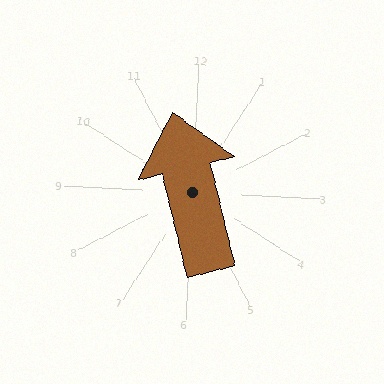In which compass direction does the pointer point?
North.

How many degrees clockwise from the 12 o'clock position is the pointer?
Approximately 344 degrees.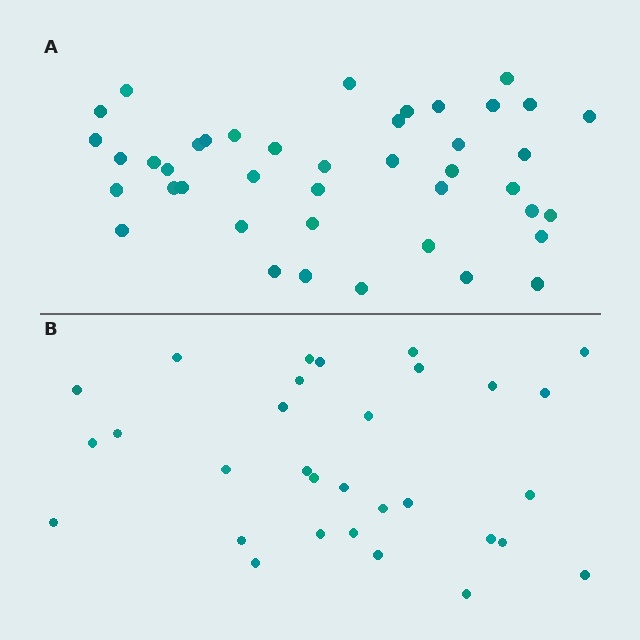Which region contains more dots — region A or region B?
Region A (the top region) has more dots.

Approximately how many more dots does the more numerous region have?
Region A has roughly 12 or so more dots than region B.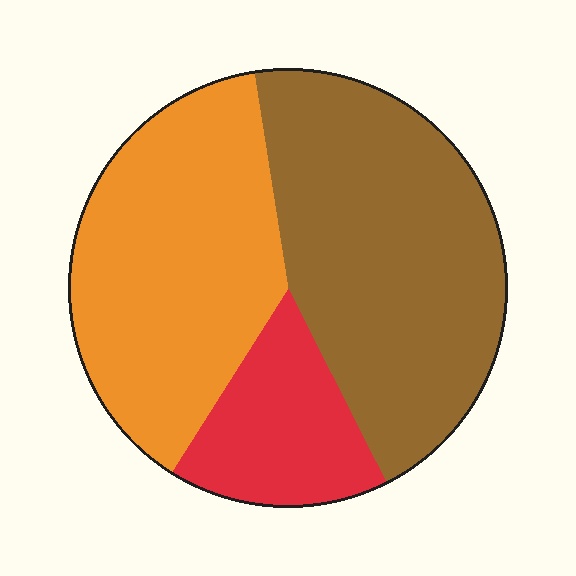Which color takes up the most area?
Brown, at roughly 45%.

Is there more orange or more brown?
Brown.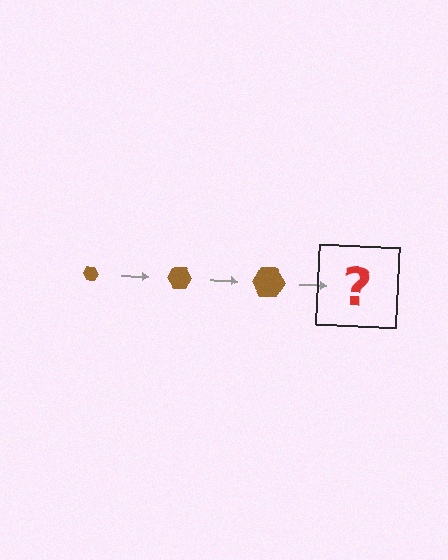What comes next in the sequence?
The next element should be a brown hexagon, larger than the previous one.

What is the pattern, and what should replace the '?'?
The pattern is that the hexagon gets progressively larger each step. The '?' should be a brown hexagon, larger than the previous one.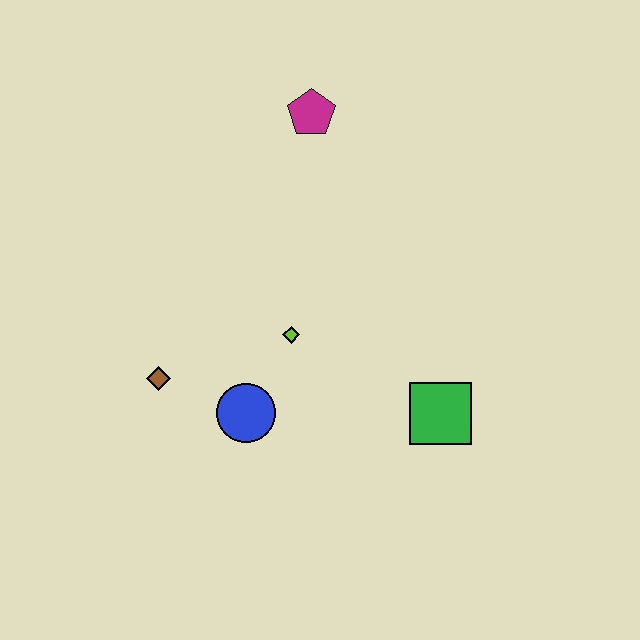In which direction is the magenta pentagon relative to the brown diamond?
The magenta pentagon is above the brown diamond.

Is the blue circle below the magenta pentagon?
Yes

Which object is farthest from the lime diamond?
The magenta pentagon is farthest from the lime diamond.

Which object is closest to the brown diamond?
The blue circle is closest to the brown diamond.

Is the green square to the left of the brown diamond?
No